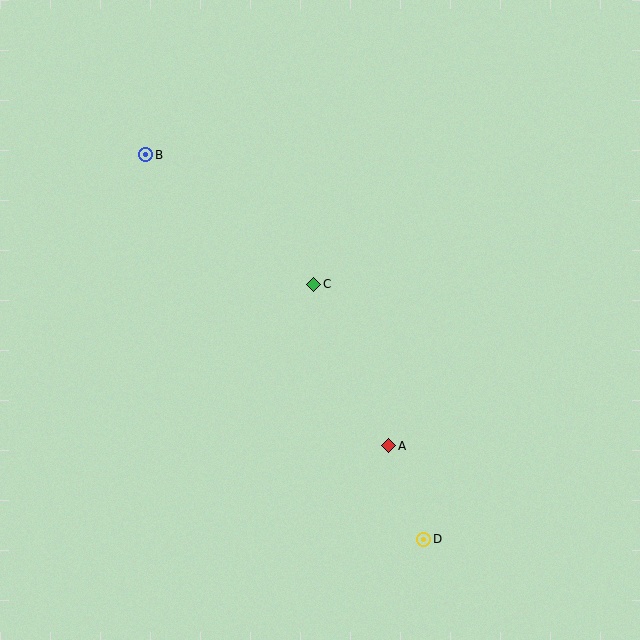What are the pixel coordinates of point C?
Point C is at (314, 284).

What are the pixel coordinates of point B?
Point B is at (146, 155).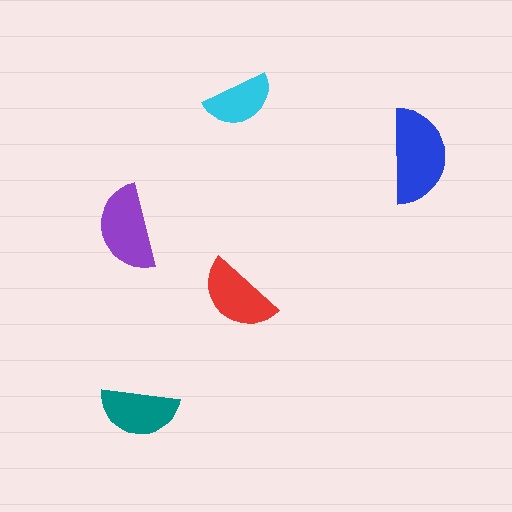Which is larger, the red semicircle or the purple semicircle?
The purple one.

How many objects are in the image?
There are 5 objects in the image.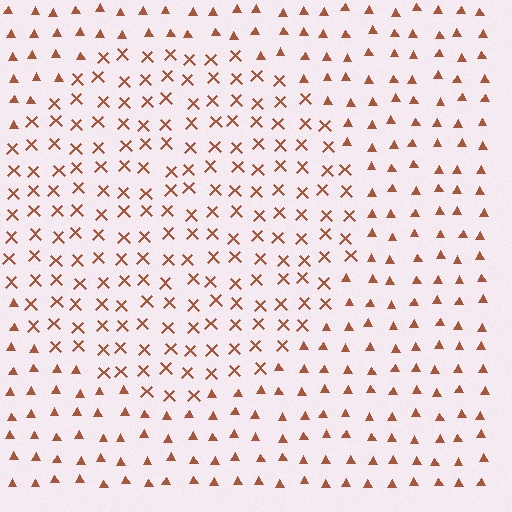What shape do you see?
I see a circle.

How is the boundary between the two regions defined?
The boundary is defined by a change in element shape: X marks inside vs. triangles outside. All elements share the same color and spacing.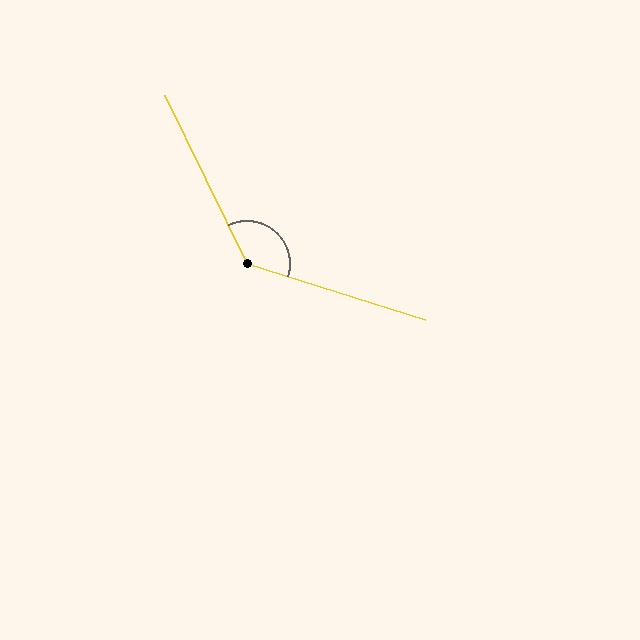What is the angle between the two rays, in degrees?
Approximately 133 degrees.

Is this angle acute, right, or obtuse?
It is obtuse.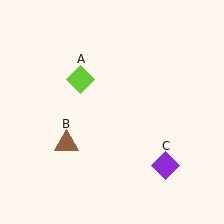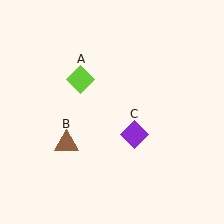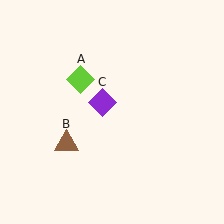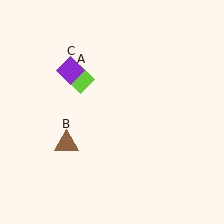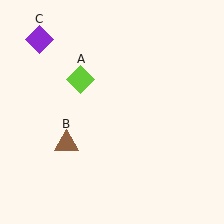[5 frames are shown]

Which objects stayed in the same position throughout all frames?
Lime diamond (object A) and brown triangle (object B) remained stationary.